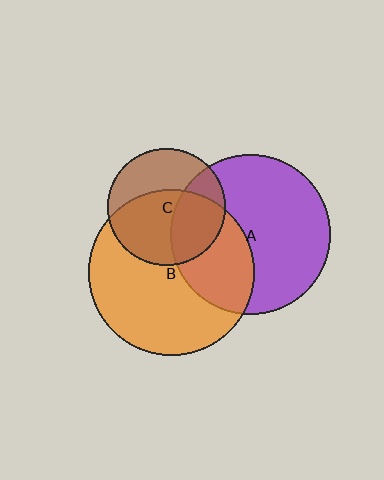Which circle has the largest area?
Circle B (orange).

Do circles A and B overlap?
Yes.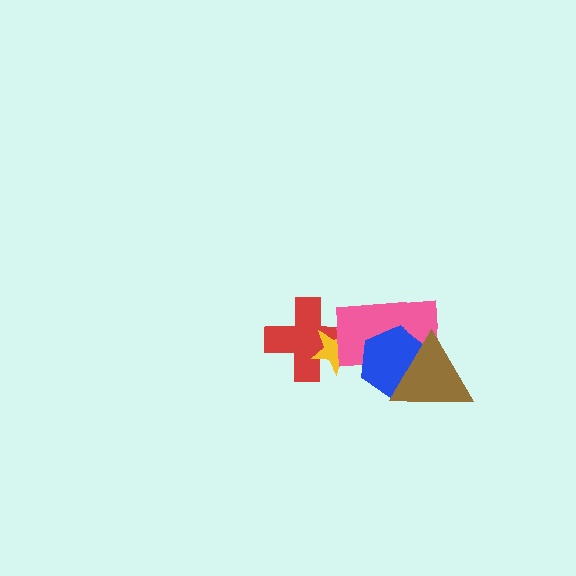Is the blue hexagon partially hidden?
Yes, it is partially covered by another shape.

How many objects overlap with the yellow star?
2 objects overlap with the yellow star.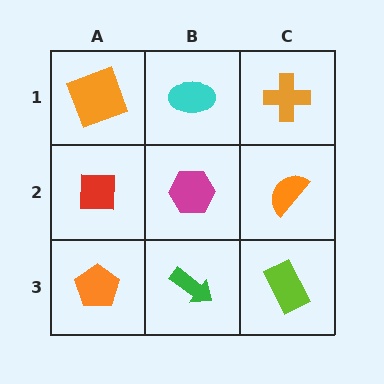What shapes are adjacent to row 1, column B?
A magenta hexagon (row 2, column B), an orange square (row 1, column A), an orange cross (row 1, column C).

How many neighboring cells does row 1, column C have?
2.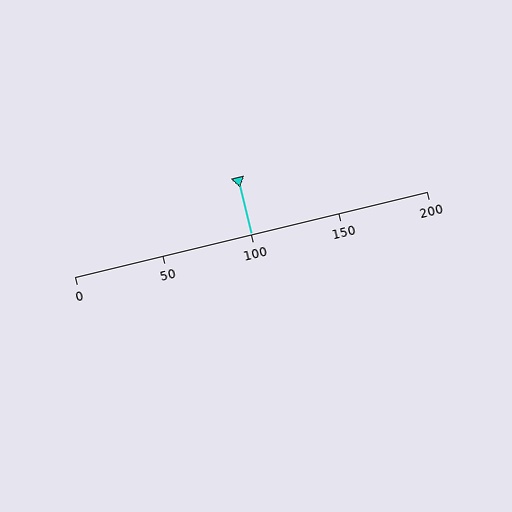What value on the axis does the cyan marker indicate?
The marker indicates approximately 100.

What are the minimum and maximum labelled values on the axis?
The axis runs from 0 to 200.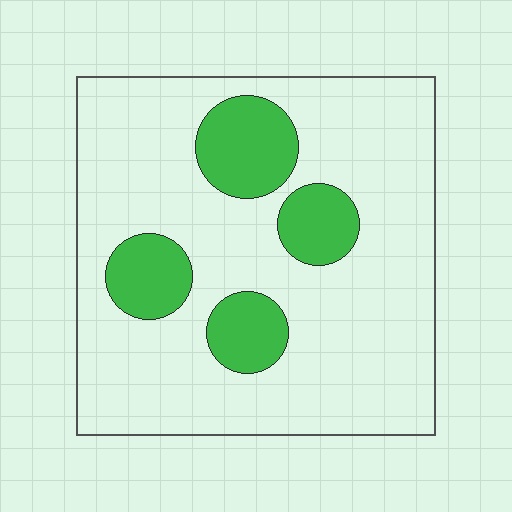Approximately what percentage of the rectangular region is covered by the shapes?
Approximately 20%.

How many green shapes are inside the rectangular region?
4.